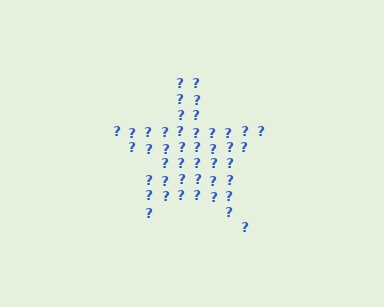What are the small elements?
The small elements are question marks.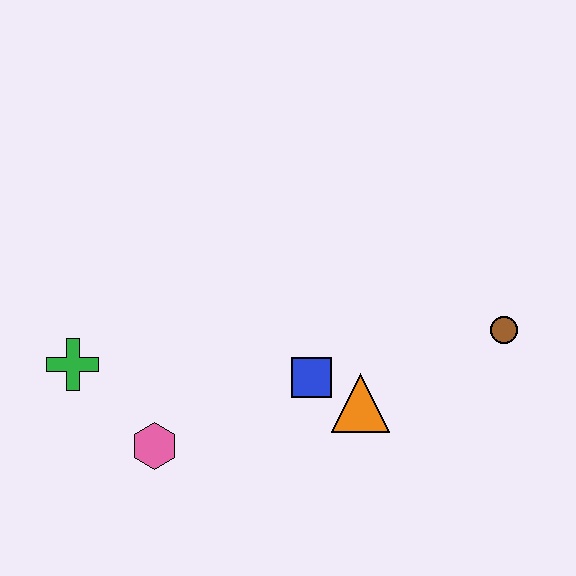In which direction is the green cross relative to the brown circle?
The green cross is to the left of the brown circle.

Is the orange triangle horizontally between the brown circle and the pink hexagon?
Yes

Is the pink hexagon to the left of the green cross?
No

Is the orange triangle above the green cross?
No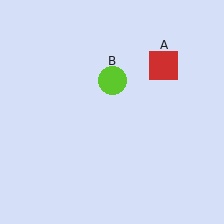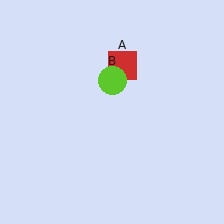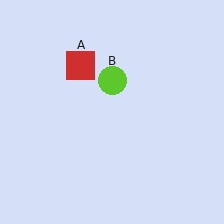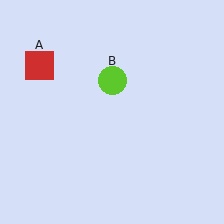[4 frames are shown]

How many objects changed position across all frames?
1 object changed position: red square (object A).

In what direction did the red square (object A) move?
The red square (object A) moved left.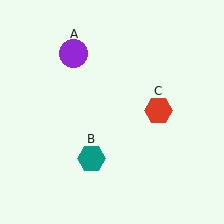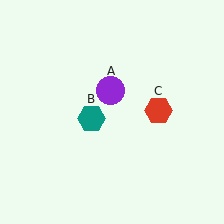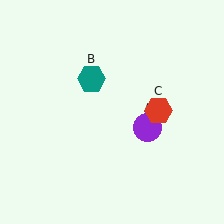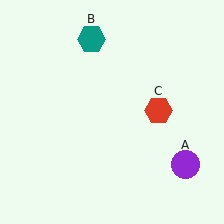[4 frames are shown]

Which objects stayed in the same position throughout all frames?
Red hexagon (object C) remained stationary.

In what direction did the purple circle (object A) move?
The purple circle (object A) moved down and to the right.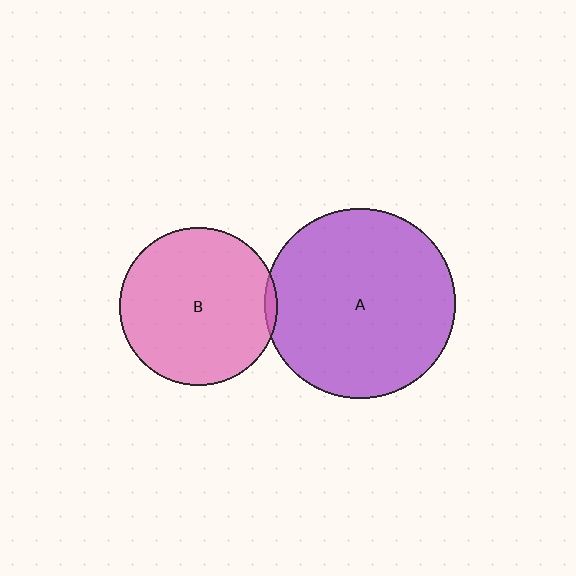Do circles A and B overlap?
Yes.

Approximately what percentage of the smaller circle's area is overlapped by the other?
Approximately 5%.